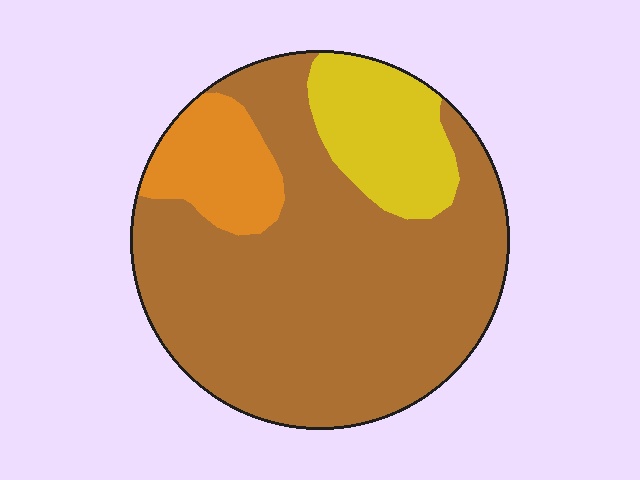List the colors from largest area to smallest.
From largest to smallest: brown, yellow, orange.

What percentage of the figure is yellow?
Yellow covers 16% of the figure.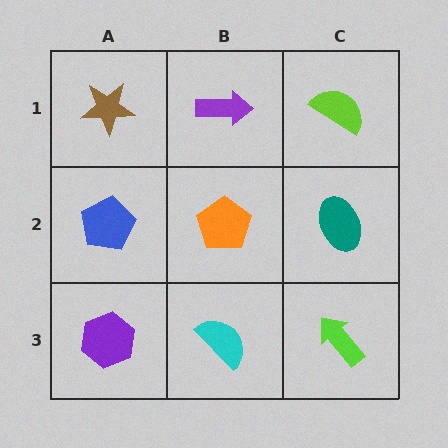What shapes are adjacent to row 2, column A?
A brown star (row 1, column A), a purple hexagon (row 3, column A), an orange pentagon (row 2, column B).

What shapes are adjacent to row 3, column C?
A teal ellipse (row 2, column C), a cyan semicircle (row 3, column B).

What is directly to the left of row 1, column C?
A purple arrow.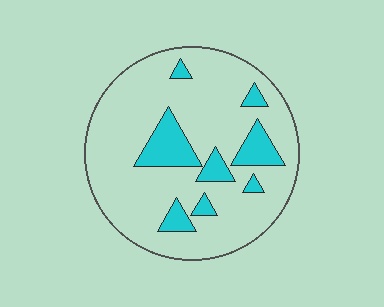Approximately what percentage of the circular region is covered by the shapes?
Approximately 15%.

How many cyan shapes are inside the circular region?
8.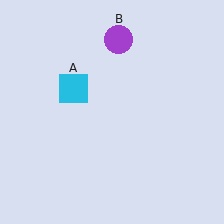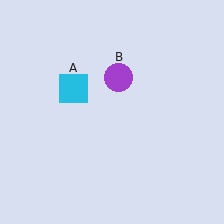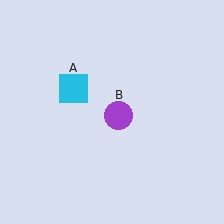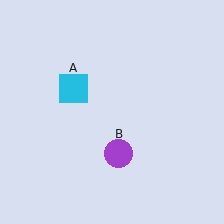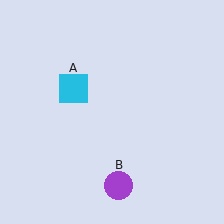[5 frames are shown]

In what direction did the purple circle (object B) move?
The purple circle (object B) moved down.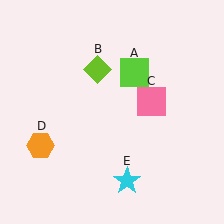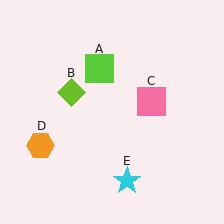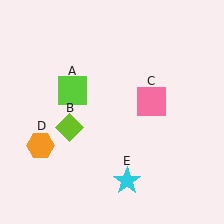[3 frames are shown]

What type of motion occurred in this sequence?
The lime square (object A), lime diamond (object B) rotated counterclockwise around the center of the scene.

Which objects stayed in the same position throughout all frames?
Pink square (object C) and orange hexagon (object D) and cyan star (object E) remained stationary.